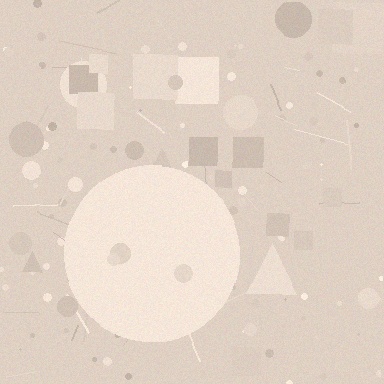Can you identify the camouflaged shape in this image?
The camouflaged shape is a circle.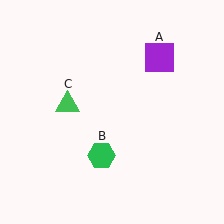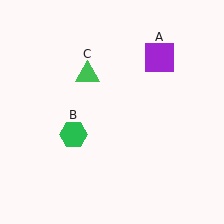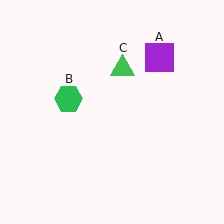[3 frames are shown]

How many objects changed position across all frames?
2 objects changed position: green hexagon (object B), green triangle (object C).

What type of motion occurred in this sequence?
The green hexagon (object B), green triangle (object C) rotated clockwise around the center of the scene.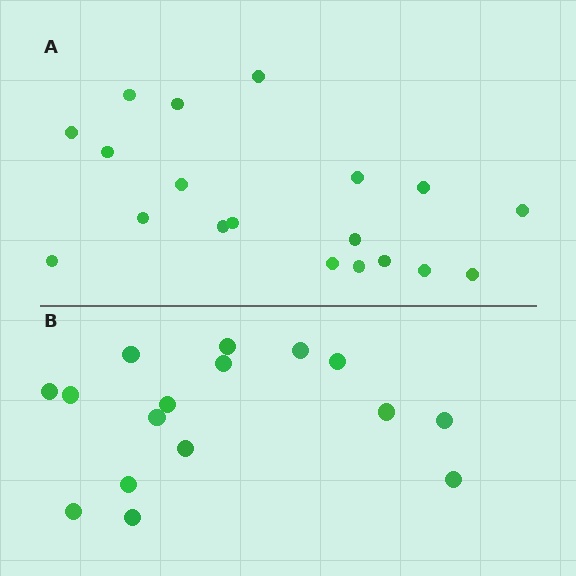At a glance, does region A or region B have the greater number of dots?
Region A (the top region) has more dots.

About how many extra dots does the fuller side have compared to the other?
Region A has just a few more — roughly 2 or 3 more dots than region B.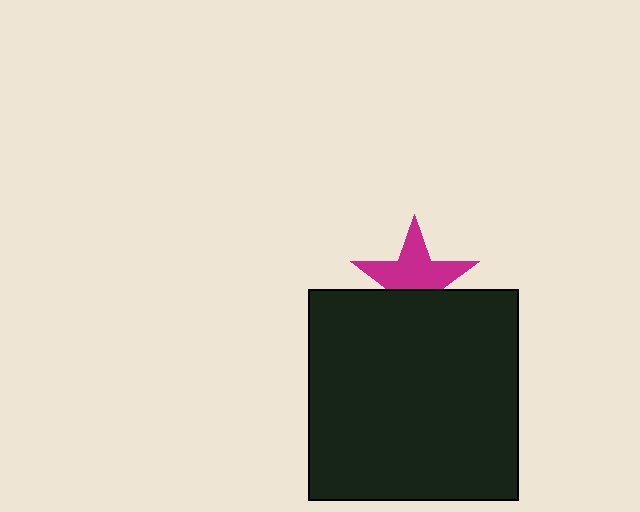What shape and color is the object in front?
The object in front is a black square.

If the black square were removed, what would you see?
You would see the complete magenta star.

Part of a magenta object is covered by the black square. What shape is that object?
It is a star.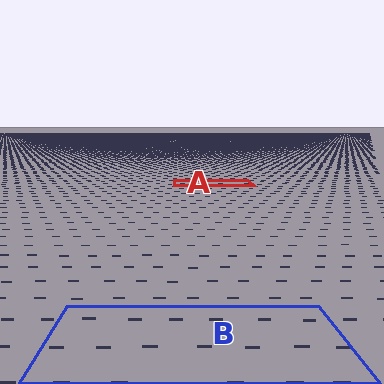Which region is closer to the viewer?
Region B is closer. The texture elements there are larger and more spread out.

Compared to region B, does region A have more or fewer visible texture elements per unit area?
Region A has more texture elements per unit area — they are packed more densely because it is farther away.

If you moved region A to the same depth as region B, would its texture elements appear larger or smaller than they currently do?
They would appear larger. At a closer depth, the same texture elements are projected at a bigger on-screen size.